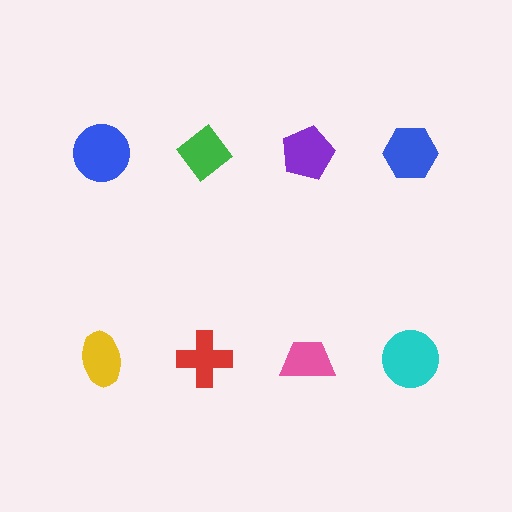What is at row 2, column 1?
A yellow ellipse.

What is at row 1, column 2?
A green diamond.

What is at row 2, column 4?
A cyan circle.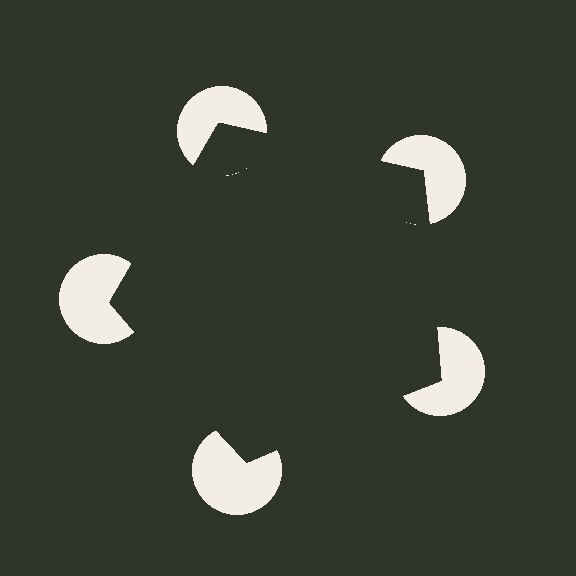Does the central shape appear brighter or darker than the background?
It typically appears slightly darker than the background, even though no actual brightness change is drawn.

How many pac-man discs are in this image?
There are 5 — one at each vertex of the illusory pentagon.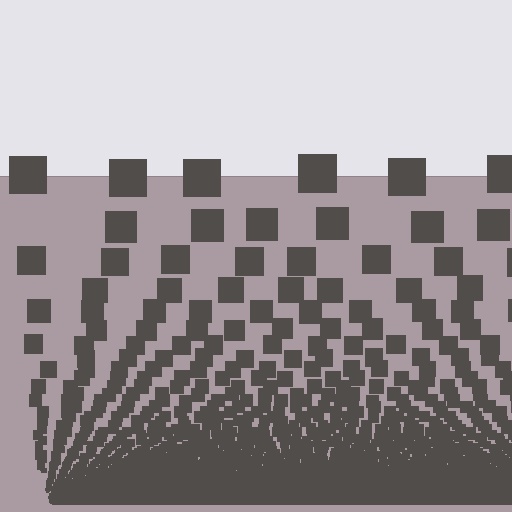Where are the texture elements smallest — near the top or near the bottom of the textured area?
Near the bottom.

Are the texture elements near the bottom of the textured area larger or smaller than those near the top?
Smaller. The gradient is inverted — elements near the bottom are smaller and denser.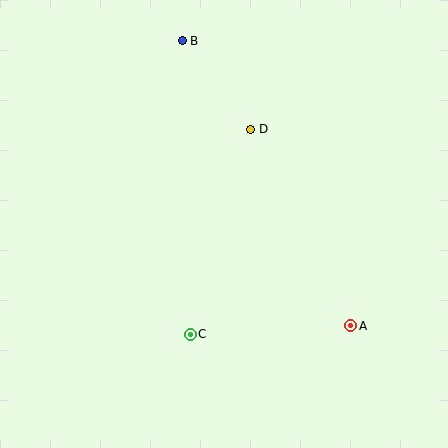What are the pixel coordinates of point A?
Point A is at (351, 326).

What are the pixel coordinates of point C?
Point C is at (190, 334).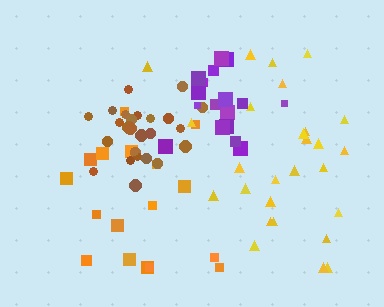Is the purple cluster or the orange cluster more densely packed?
Purple.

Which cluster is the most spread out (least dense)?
Yellow.